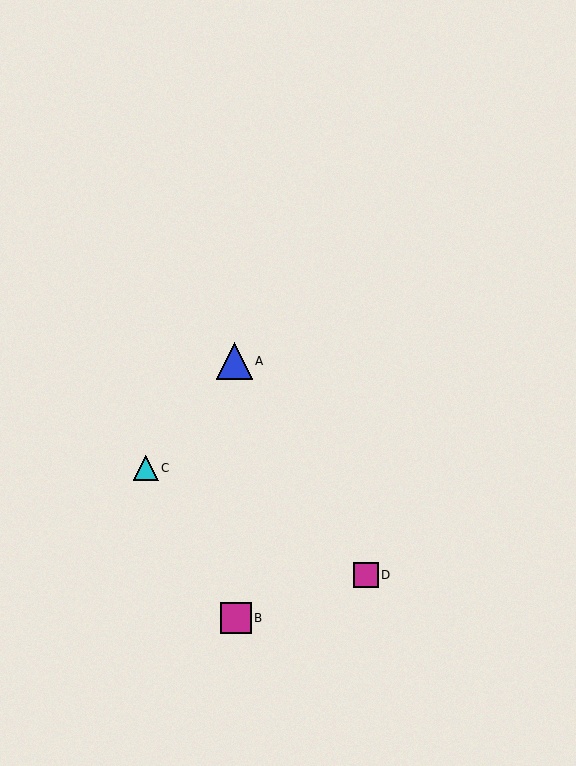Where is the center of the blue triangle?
The center of the blue triangle is at (234, 361).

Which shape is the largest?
The blue triangle (labeled A) is the largest.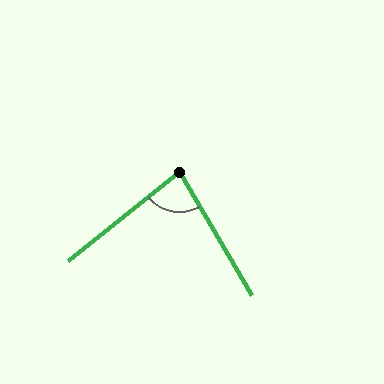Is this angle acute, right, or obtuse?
It is acute.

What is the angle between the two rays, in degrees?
Approximately 82 degrees.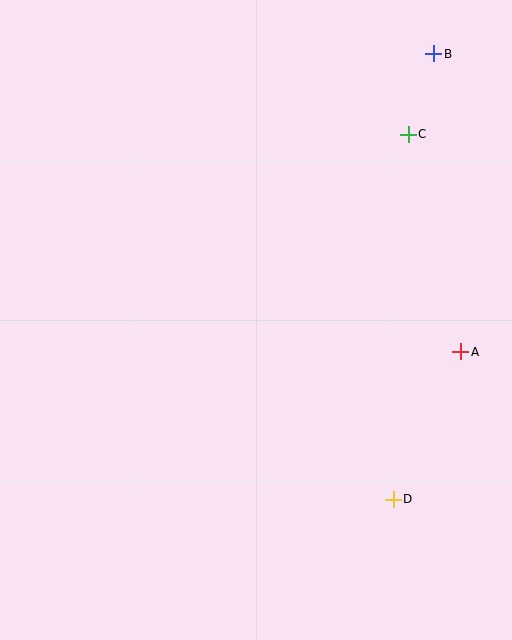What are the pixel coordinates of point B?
Point B is at (434, 54).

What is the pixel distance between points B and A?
The distance between B and A is 299 pixels.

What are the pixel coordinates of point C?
Point C is at (408, 134).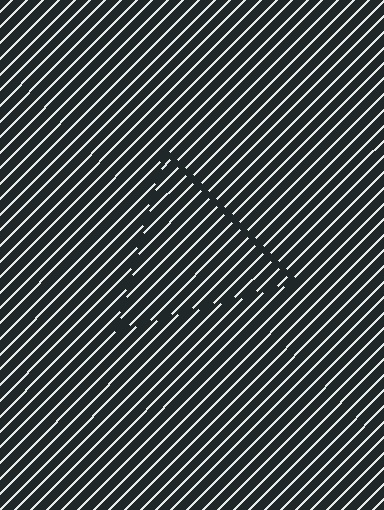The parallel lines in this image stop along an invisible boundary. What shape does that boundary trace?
An illusory triangle. The interior of the shape contains the same grating, shifted by half a period — the contour is defined by the phase discontinuity where line-ends from the inner and outer gratings abut.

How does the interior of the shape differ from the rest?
The interior of the shape contains the same grating, shifted by half a period — the contour is defined by the phase discontinuity where line-ends from the inner and outer gratings abut.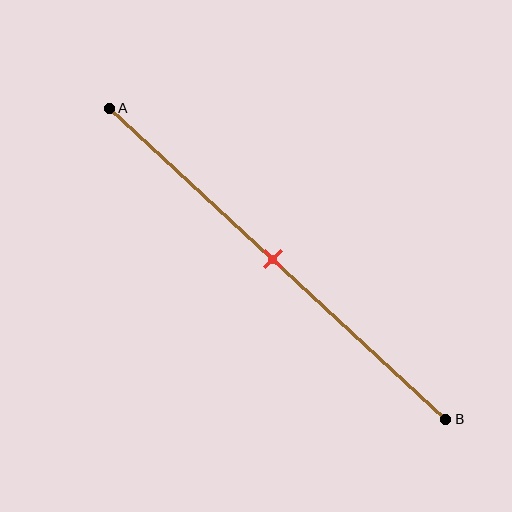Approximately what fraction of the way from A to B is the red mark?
The red mark is approximately 50% of the way from A to B.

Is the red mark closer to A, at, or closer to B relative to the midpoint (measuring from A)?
The red mark is approximately at the midpoint of segment AB.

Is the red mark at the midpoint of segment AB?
Yes, the mark is approximately at the midpoint.